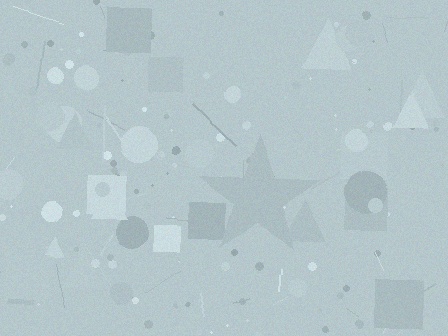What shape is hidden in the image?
A star is hidden in the image.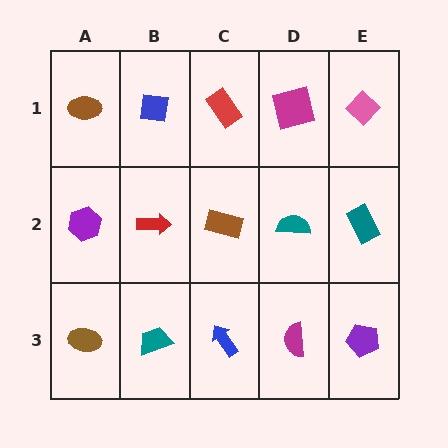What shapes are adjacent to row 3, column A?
A purple hexagon (row 2, column A), a teal trapezoid (row 3, column B).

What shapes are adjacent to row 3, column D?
A teal semicircle (row 2, column D), a blue arrow (row 3, column C), a purple pentagon (row 3, column E).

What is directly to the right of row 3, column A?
A teal trapezoid.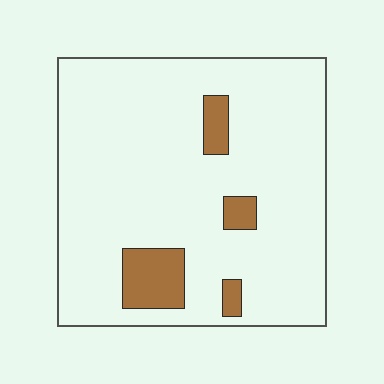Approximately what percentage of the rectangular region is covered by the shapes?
Approximately 10%.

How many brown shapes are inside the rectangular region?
4.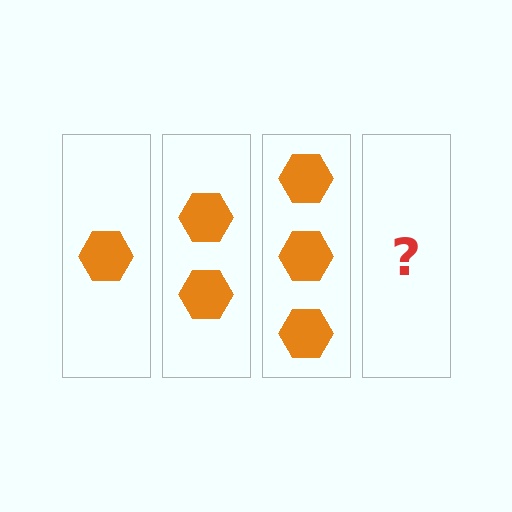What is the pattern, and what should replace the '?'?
The pattern is that each step adds one more hexagon. The '?' should be 4 hexagons.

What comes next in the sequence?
The next element should be 4 hexagons.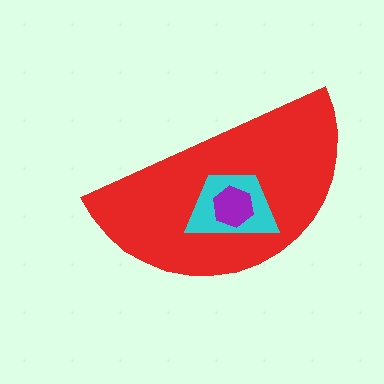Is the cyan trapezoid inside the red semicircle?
Yes.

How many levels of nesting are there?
3.